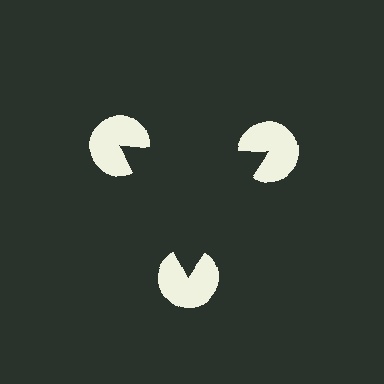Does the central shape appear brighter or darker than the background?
It typically appears slightly darker than the background, even though no actual brightness change is drawn.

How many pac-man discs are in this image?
There are 3 — one at each vertex of the illusory triangle.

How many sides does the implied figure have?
3 sides.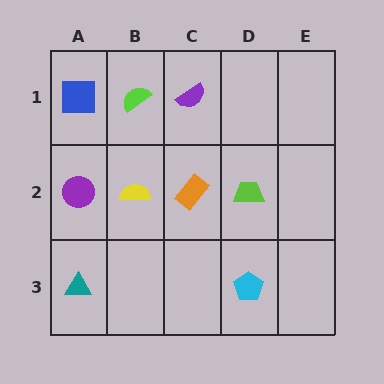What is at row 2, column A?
A purple circle.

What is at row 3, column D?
A cyan pentagon.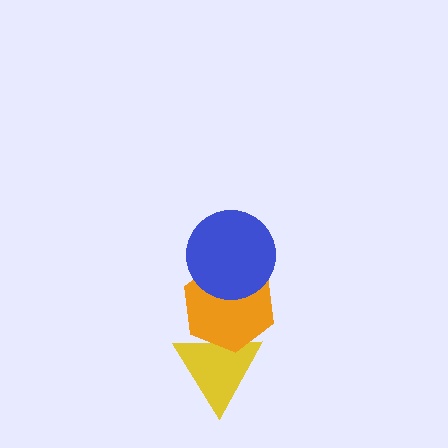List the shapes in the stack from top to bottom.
From top to bottom: the blue circle, the orange hexagon, the yellow triangle.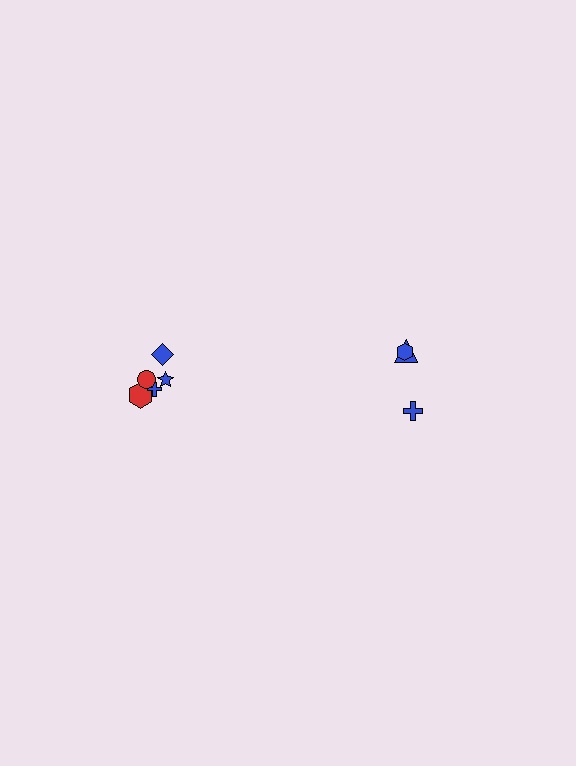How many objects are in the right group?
There are 3 objects.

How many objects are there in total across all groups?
There are 8 objects.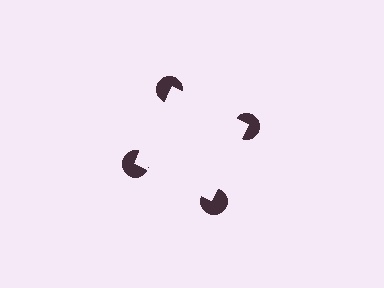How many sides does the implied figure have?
4 sides.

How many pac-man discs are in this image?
There are 4 — one at each vertex of the illusory square.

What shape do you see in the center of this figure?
An illusory square — its edges are inferred from the aligned wedge cuts in the pac-man discs, not physically drawn.